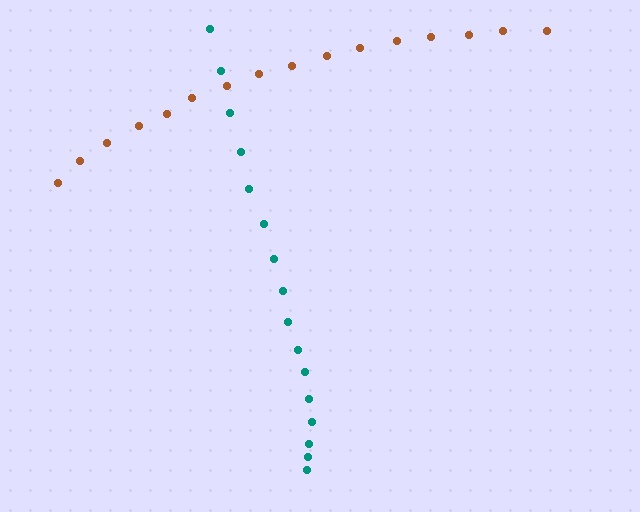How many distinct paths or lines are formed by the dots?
There are 2 distinct paths.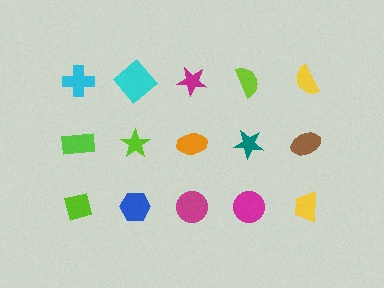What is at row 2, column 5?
A brown ellipse.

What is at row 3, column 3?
A magenta circle.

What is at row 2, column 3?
An orange ellipse.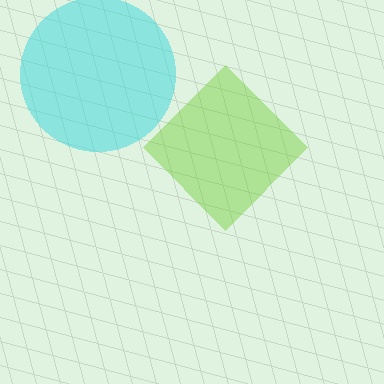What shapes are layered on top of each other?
The layered shapes are: a lime diamond, a cyan circle.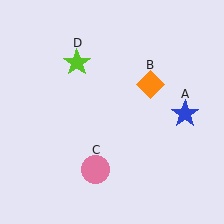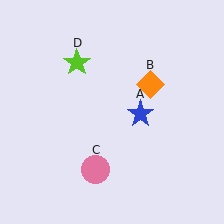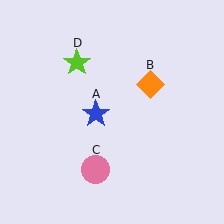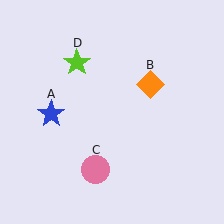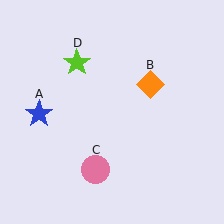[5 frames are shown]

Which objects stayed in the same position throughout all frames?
Orange diamond (object B) and pink circle (object C) and lime star (object D) remained stationary.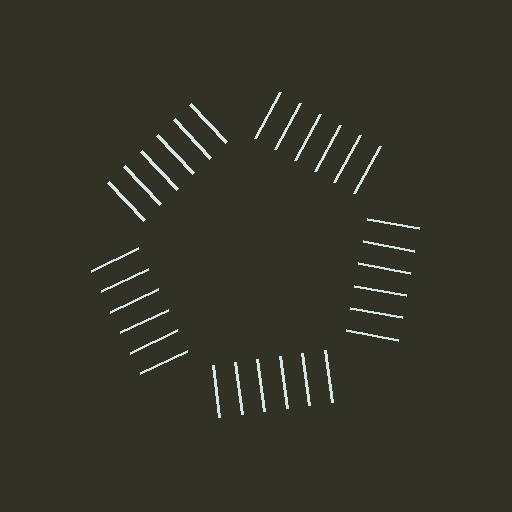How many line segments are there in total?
30 — 6 along each of the 5 edges.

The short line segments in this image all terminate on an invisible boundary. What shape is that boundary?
An illusory pentagon — the line segments terminate on its edges but no continuous stroke is drawn.